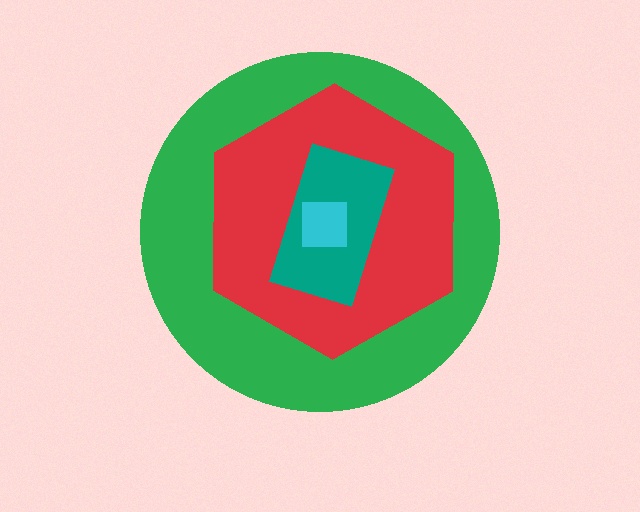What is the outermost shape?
The green circle.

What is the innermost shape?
The cyan square.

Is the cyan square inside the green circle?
Yes.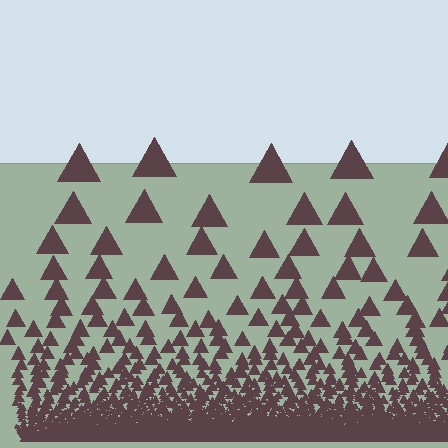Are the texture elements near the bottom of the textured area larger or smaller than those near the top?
Smaller. The gradient is inverted — elements near the bottom are smaller and denser.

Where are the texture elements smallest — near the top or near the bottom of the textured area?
Near the bottom.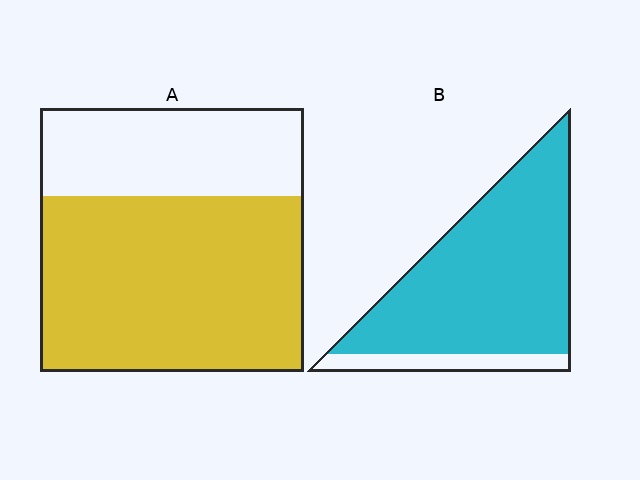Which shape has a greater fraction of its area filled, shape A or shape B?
Shape B.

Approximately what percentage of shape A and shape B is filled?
A is approximately 65% and B is approximately 85%.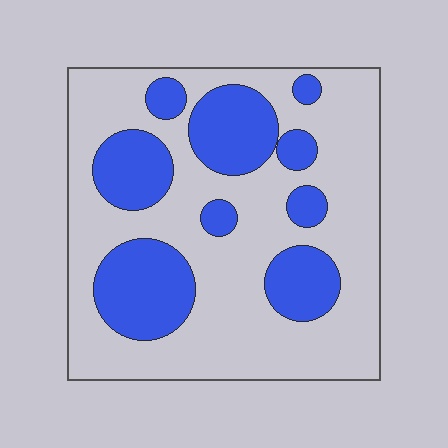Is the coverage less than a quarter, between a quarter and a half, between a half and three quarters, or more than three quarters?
Between a quarter and a half.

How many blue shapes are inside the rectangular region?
9.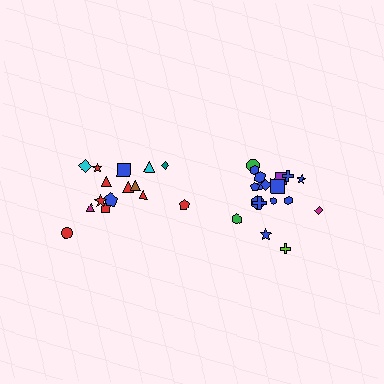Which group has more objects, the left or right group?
The right group.